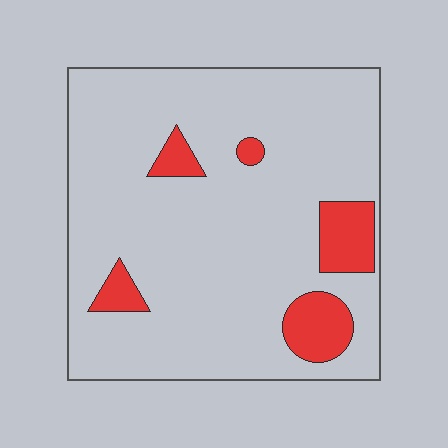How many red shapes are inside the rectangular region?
5.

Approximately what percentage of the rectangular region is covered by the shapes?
Approximately 10%.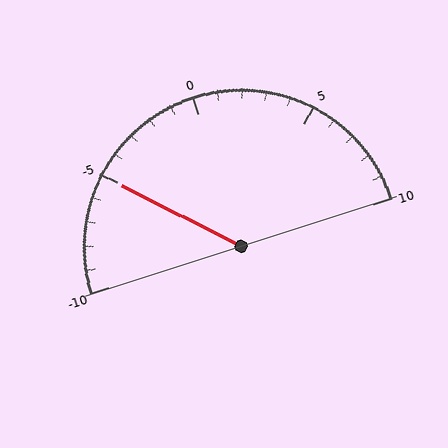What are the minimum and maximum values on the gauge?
The gauge ranges from -10 to 10.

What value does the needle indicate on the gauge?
The needle indicates approximately -5.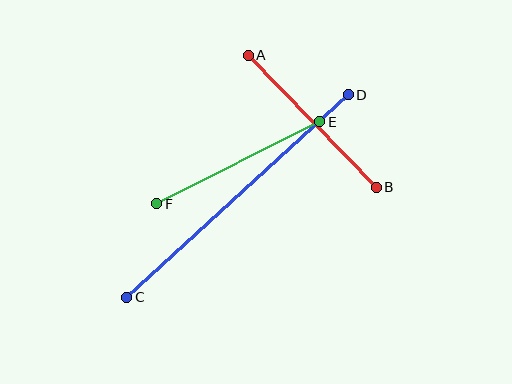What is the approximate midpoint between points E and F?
The midpoint is at approximately (238, 163) pixels.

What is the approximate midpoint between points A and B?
The midpoint is at approximately (312, 121) pixels.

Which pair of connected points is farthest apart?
Points C and D are farthest apart.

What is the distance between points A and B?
The distance is approximately 184 pixels.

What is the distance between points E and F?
The distance is approximately 183 pixels.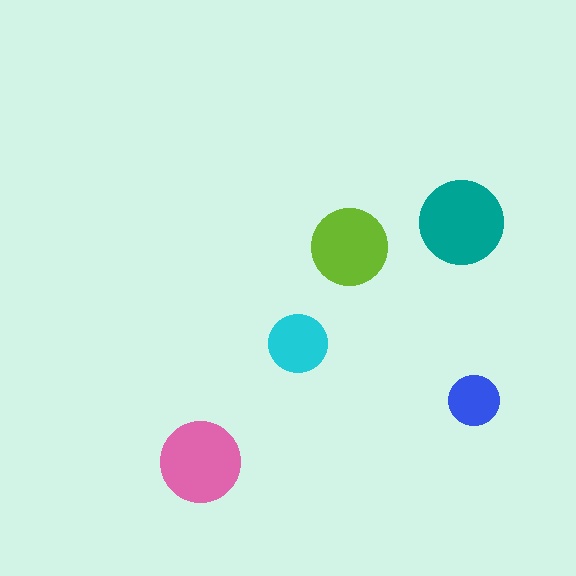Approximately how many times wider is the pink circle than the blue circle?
About 1.5 times wider.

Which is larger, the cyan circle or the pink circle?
The pink one.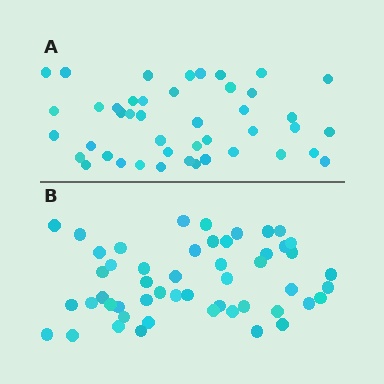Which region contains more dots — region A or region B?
Region B (the bottom region) has more dots.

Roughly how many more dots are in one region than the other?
Region B has roughly 8 or so more dots than region A.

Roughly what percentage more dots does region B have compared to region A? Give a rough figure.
About 15% more.